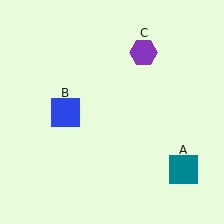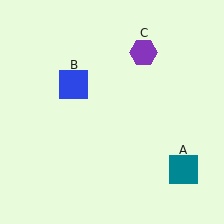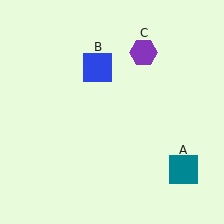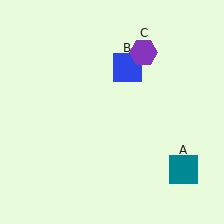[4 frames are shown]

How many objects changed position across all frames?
1 object changed position: blue square (object B).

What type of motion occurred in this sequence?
The blue square (object B) rotated clockwise around the center of the scene.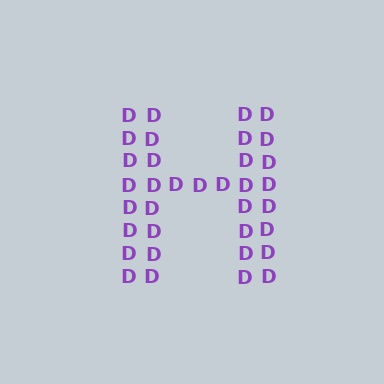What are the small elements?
The small elements are letter D's.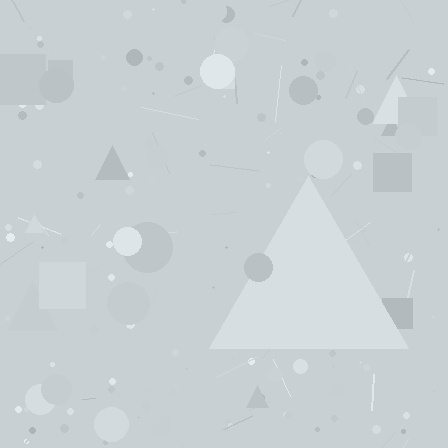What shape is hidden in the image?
A triangle is hidden in the image.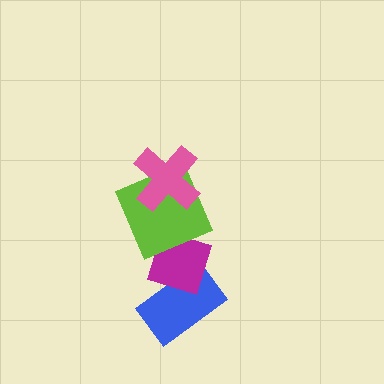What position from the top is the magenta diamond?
The magenta diamond is 3rd from the top.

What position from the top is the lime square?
The lime square is 2nd from the top.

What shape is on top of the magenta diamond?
The lime square is on top of the magenta diamond.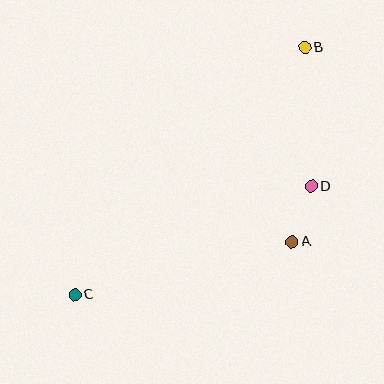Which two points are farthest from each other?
Points B and C are farthest from each other.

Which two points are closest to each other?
Points A and D are closest to each other.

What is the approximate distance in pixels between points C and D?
The distance between C and D is approximately 260 pixels.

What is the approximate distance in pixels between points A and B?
The distance between A and B is approximately 195 pixels.